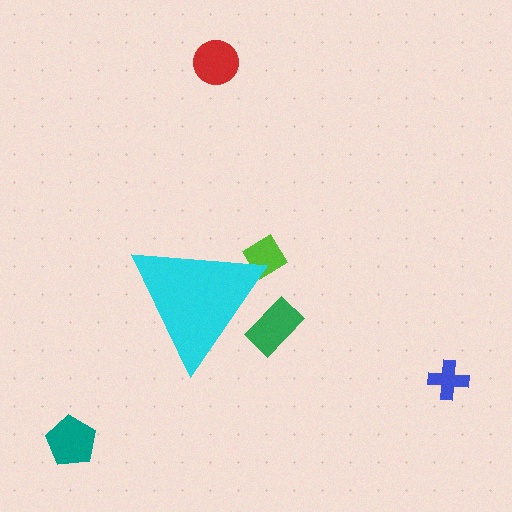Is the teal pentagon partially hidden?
No, the teal pentagon is fully visible.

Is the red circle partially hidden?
No, the red circle is fully visible.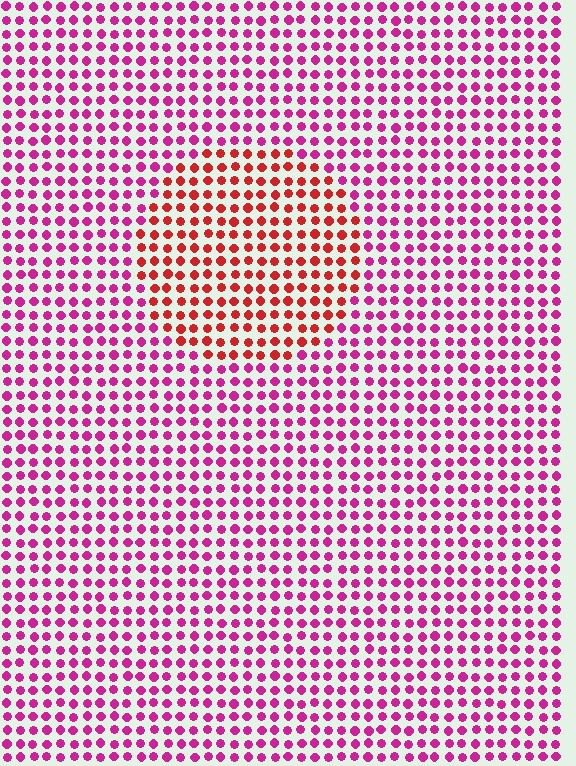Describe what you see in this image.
The image is filled with small magenta elements in a uniform arrangement. A circle-shaped region is visible where the elements are tinted to a slightly different hue, forming a subtle color boundary.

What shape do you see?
I see a circle.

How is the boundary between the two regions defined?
The boundary is defined purely by a slight shift in hue (about 39 degrees). Spacing, size, and orientation are identical on both sides.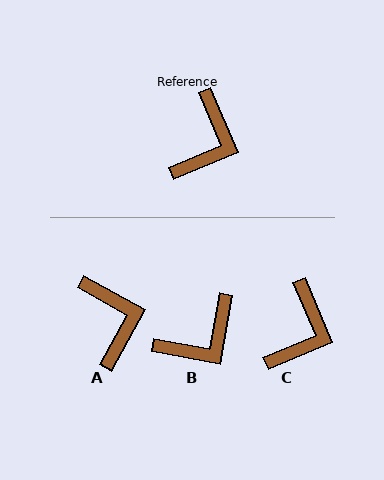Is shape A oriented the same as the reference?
No, it is off by about 38 degrees.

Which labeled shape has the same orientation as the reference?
C.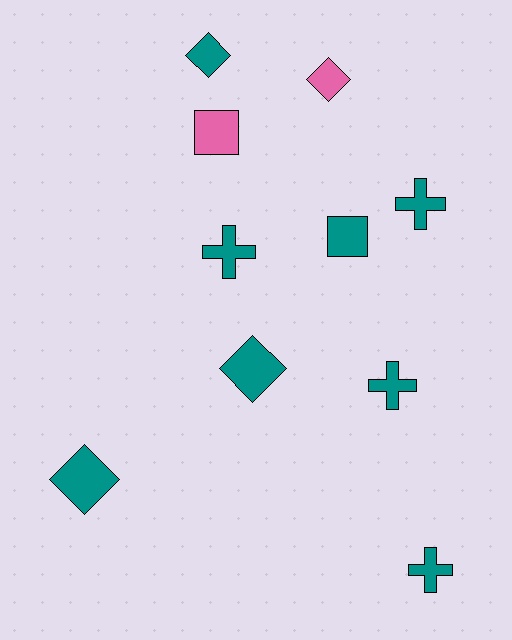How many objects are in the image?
There are 10 objects.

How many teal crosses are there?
There are 4 teal crosses.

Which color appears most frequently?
Teal, with 8 objects.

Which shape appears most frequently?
Diamond, with 4 objects.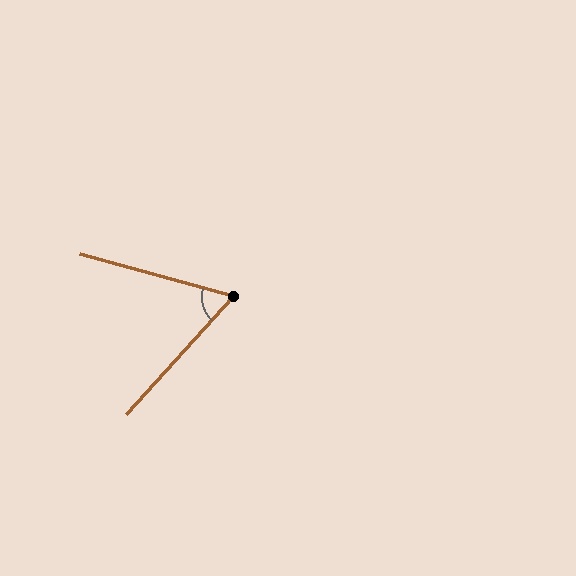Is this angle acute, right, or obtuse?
It is acute.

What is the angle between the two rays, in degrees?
Approximately 63 degrees.